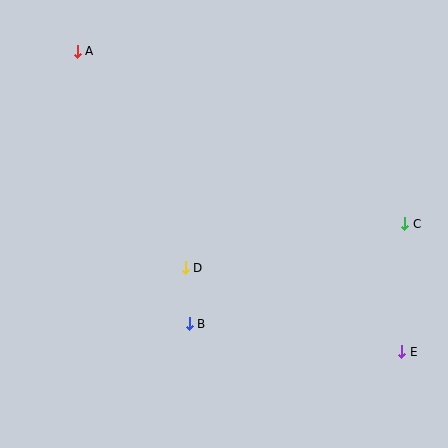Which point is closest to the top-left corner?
Point A is closest to the top-left corner.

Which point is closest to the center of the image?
Point D at (185, 268) is closest to the center.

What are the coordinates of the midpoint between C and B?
The midpoint between C and B is at (297, 274).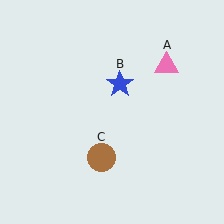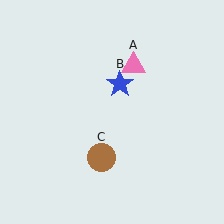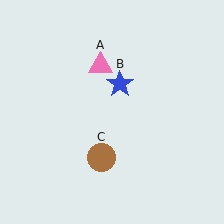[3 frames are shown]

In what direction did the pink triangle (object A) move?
The pink triangle (object A) moved left.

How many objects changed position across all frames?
1 object changed position: pink triangle (object A).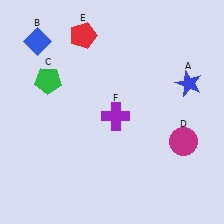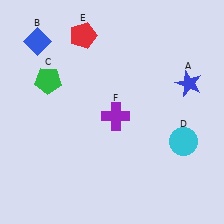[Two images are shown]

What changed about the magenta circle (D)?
In Image 1, D is magenta. In Image 2, it changed to cyan.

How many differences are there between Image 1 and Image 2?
There is 1 difference between the two images.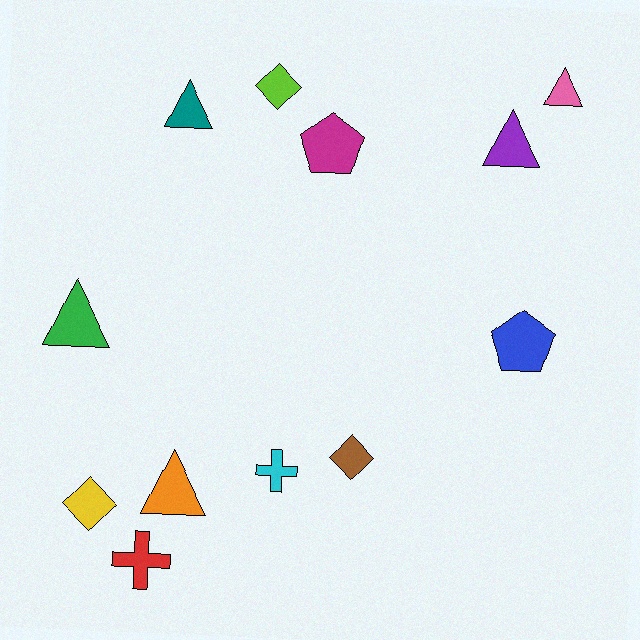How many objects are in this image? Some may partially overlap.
There are 12 objects.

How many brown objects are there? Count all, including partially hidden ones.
There is 1 brown object.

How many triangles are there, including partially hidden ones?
There are 5 triangles.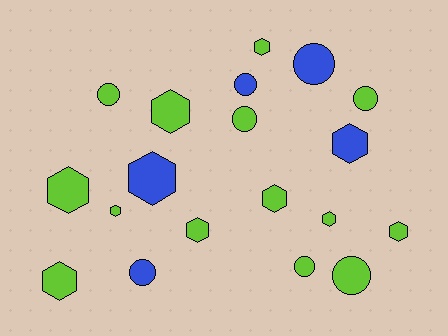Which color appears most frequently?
Lime, with 14 objects.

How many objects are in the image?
There are 19 objects.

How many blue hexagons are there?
There are 2 blue hexagons.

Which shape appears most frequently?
Hexagon, with 11 objects.